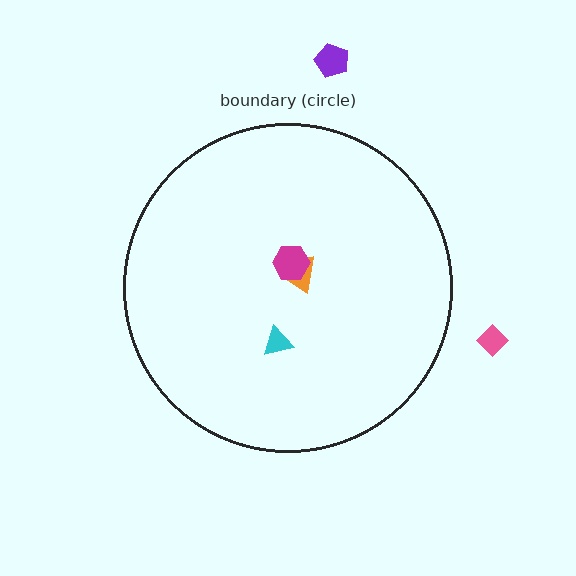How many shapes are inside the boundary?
3 inside, 2 outside.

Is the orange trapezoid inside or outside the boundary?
Inside.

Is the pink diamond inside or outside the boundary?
Outside.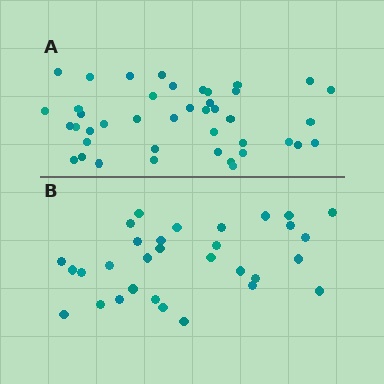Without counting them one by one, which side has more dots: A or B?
Region A (the top region) has more dots.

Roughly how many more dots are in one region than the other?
Region A has roughly 12 or so more dots than region B.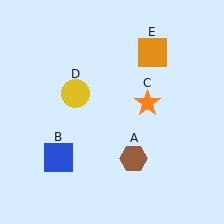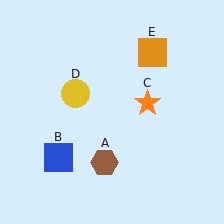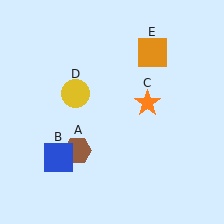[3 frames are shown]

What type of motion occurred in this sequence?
The brown hexagon (object A) rotated clockwise around the center of the scene.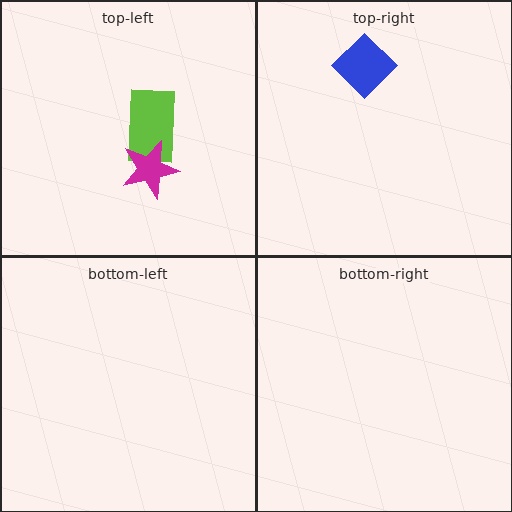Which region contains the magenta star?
The top-left region.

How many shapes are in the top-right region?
1.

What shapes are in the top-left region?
The lime rectangle, the magenta star.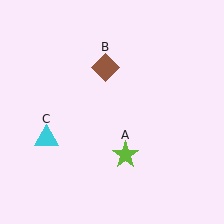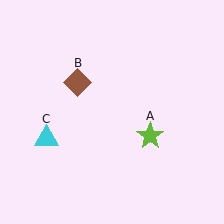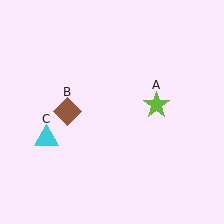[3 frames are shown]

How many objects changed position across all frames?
2 objects changed position: lime star (object A), brown diamond (object B).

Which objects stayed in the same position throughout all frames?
Cyan triangle (object C) remained stationary.